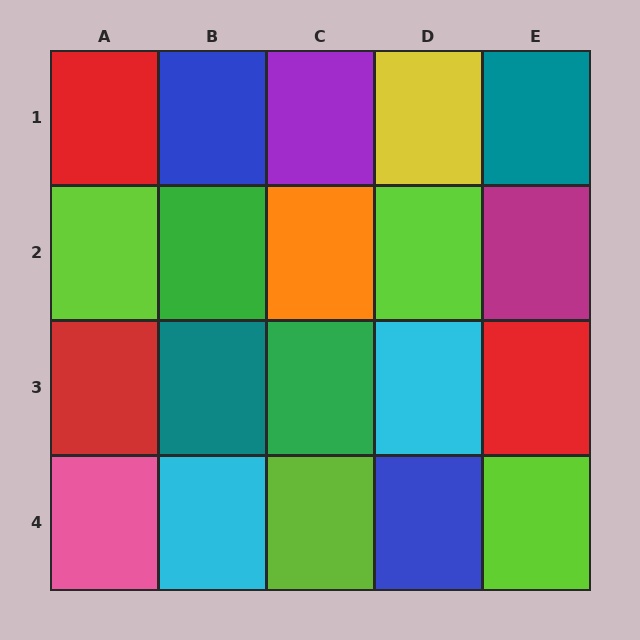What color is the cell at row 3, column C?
Green.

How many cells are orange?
1 cell is orange.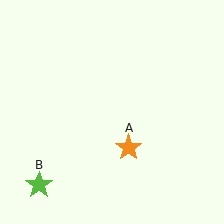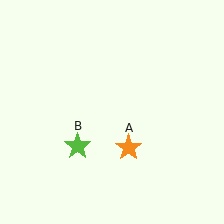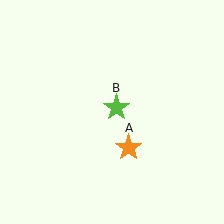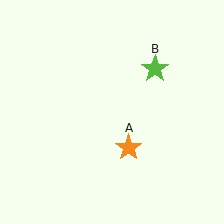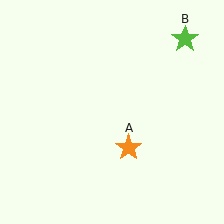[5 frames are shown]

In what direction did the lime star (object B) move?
The lime star (object B) moved up and to the right.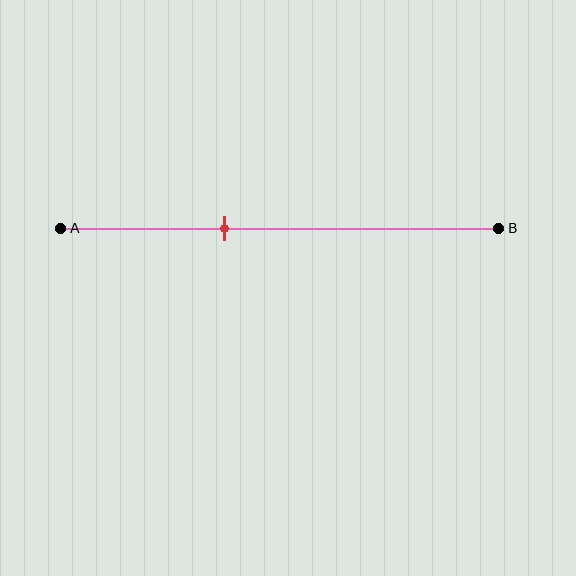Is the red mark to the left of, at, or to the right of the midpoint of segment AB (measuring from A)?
The red mark is to the left of the midpoint of segment AB.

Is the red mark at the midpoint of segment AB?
No, the mark is at about 35% from A, not at the 50% midpoint.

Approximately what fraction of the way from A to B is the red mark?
The red mark is approximately 35% of the way from A to B.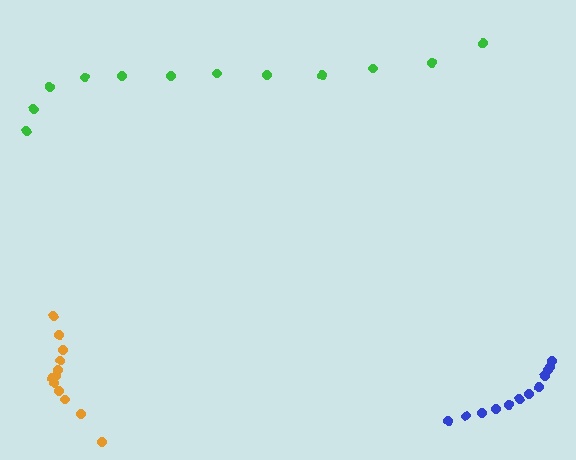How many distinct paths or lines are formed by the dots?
There are 3 distinct paths.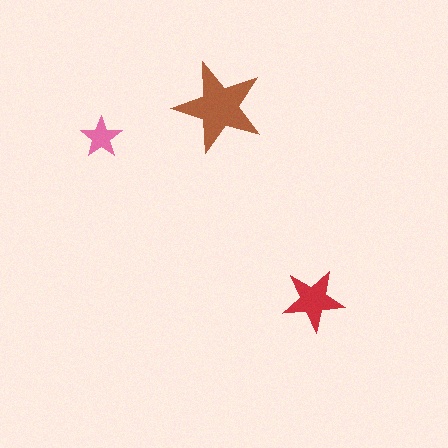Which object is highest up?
The brown star is topmost.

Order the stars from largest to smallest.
the brown one, the red one, the pink one.